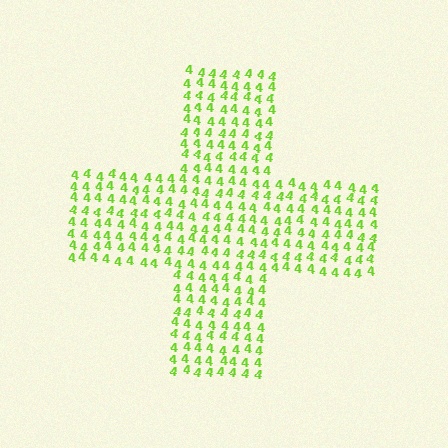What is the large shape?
The large shape is a cross.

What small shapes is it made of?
It is made of small digit 4's.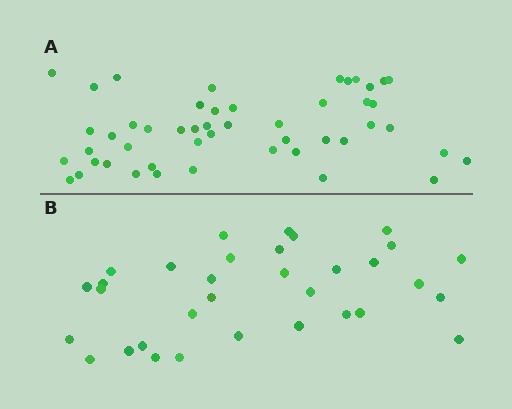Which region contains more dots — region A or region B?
Region A (the top region) has more dots.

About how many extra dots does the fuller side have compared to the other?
Region A has approximately 15 more dots than region B.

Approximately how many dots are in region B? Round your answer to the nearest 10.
About 30 dots. (The exact count is 33, which rounds to 30.)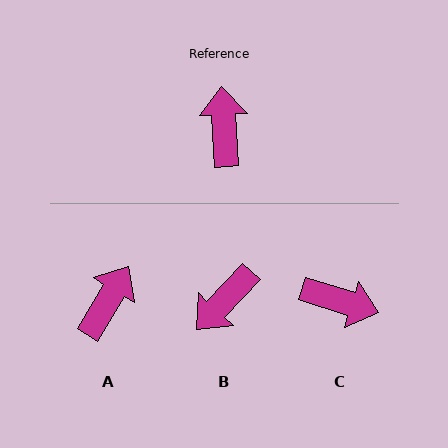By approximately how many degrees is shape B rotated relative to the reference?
Approximately 134 degrees counter-clockwise.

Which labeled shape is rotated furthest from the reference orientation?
B, about 134 degrees away.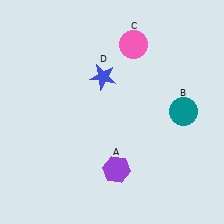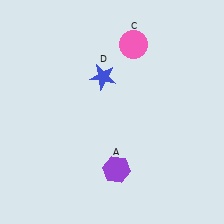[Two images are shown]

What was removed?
The teal circle (B) was removed in Image 2.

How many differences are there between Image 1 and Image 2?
There is 1 difference between the two images.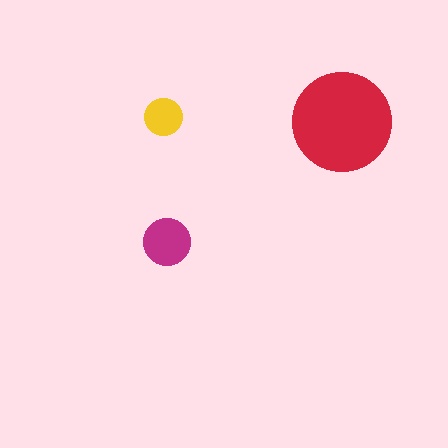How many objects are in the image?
There are 3 objects in the image.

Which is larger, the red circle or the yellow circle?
The red one.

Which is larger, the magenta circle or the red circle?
The red one.